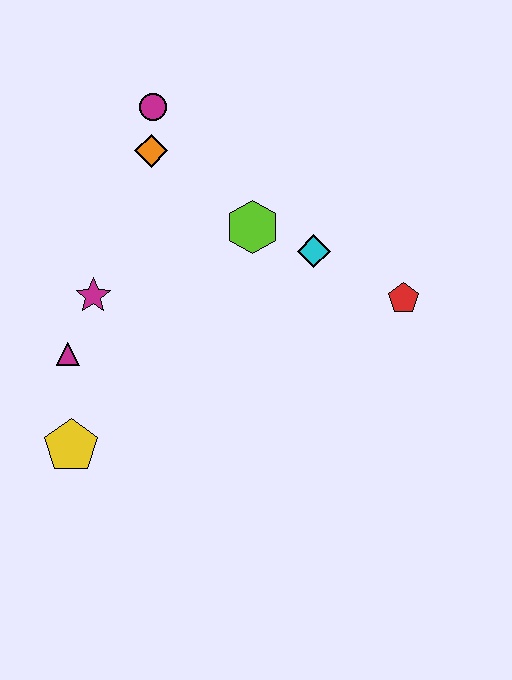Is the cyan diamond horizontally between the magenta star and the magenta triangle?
No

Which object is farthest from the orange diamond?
The yellow pentagon is farthest from the orange diamond.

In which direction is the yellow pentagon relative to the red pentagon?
The yellow pentagon is to the left of the red pentagon.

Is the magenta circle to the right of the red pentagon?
No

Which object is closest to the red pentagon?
The cyan diamond is closest to the red pentagon.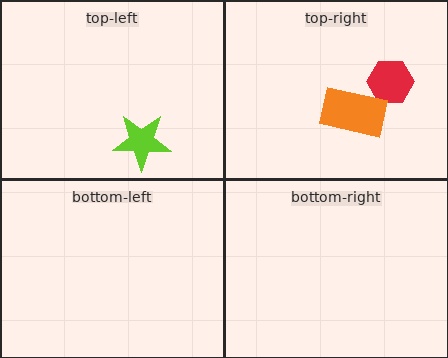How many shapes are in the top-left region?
1.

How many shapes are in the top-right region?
2.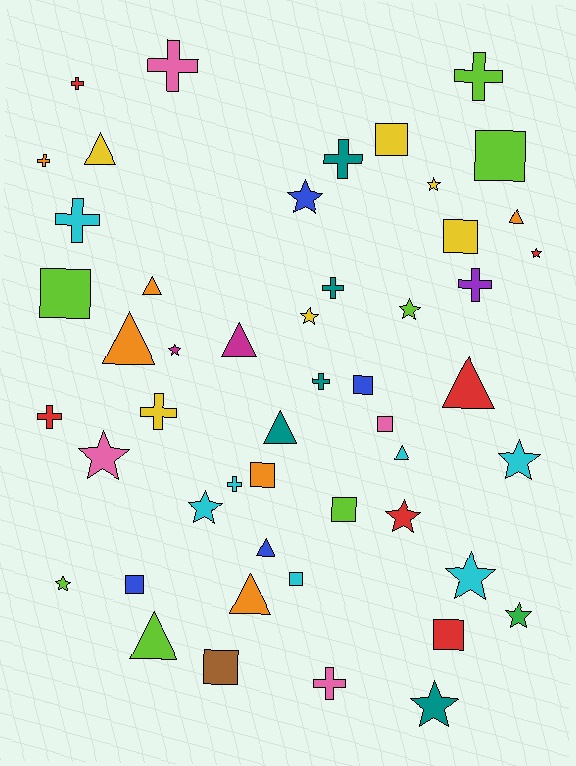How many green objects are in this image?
There is 1 green object.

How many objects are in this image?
There are 50 objects.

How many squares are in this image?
There are 12 squares.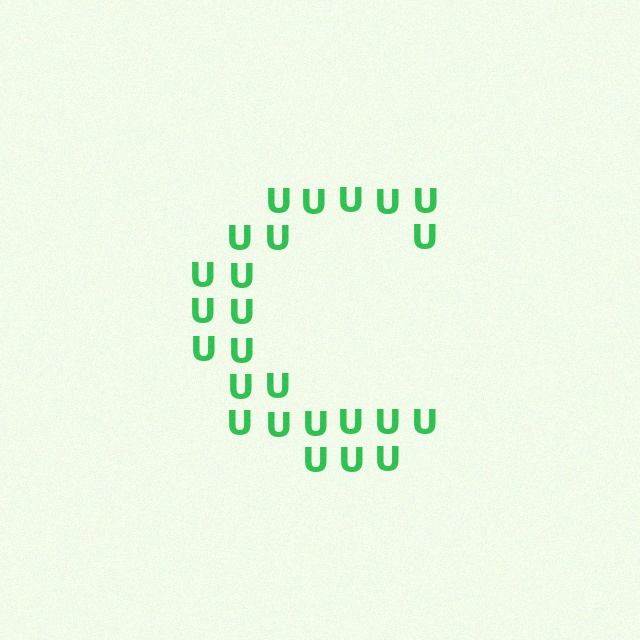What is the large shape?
The large shape is the letter C.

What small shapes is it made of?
It is made of small letter U's.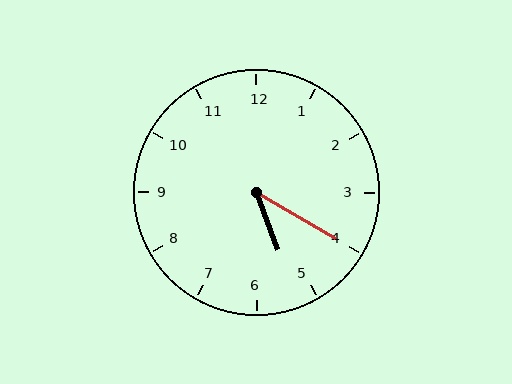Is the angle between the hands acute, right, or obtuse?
It is acute.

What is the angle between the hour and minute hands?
Approximately 40 degrees.